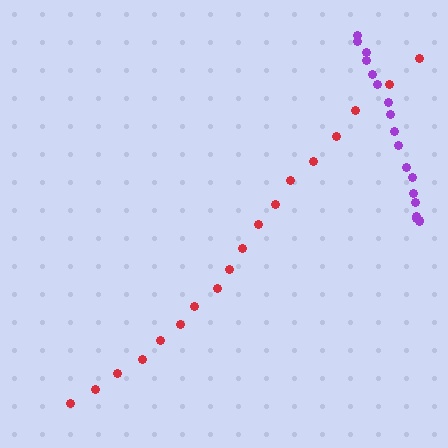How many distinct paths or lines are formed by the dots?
There are 2 distinct paths.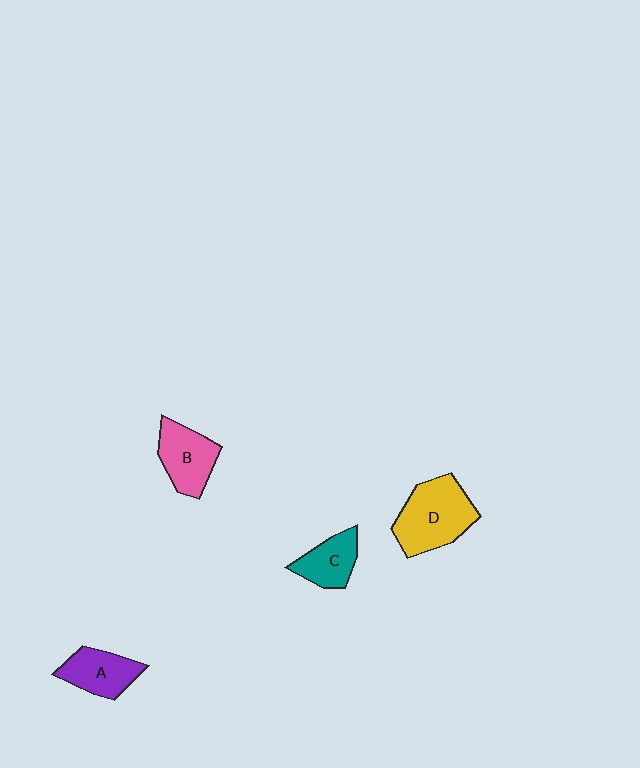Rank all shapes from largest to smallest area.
From largest to smallest: D (yellow), B (pink), A (purple), C (teal).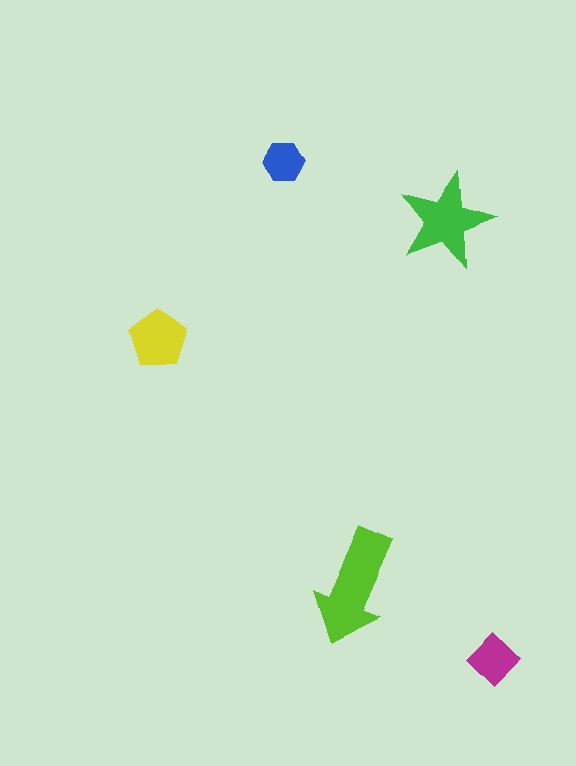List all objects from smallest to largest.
The blue hexagon, the magenta diamond, the yellow pentagon, the green star, the lime arrow.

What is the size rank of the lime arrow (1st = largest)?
1st.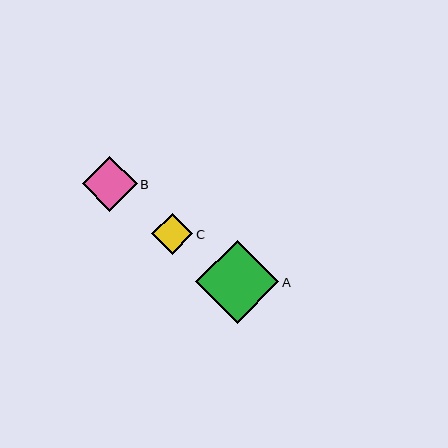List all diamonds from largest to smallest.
From largest to smallest: A, B, C.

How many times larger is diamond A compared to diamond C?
Diamond A is approximately 2.0 times the size of diamond C.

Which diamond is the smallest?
Diamond C is the smallest with a size of approximately 41 pixels.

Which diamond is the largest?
Diamond A is the largest with a size of approximately 83 pixels.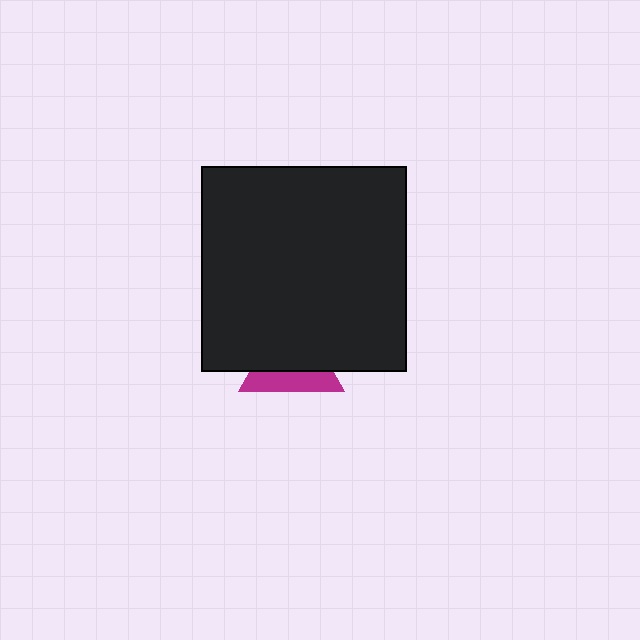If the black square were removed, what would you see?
You would see the complete magenta triangle.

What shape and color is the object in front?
The object in front is a black square.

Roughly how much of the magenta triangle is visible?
A small part of it is visible (roughly 38%).